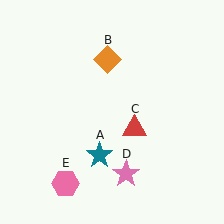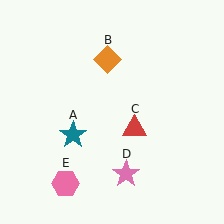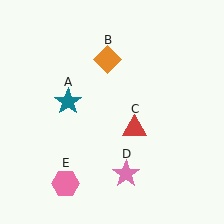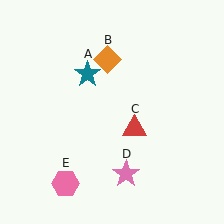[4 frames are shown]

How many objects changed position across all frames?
1 object changed position: teal star (object A).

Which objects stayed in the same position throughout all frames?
Orange diamond (object B) and red triangle (object C) and pink star (object D) and pink hexagon (object E) remained stationary.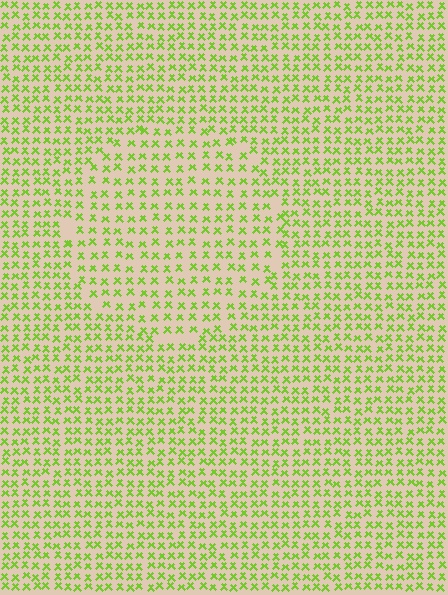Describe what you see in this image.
The image contains small lime elements arranged at two different densities. A circle-shaped region is visible where the elements are less densely packed than the surrounding area.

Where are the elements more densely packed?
The elements are more densely packed outside the circle boundary.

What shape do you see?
I see a circle.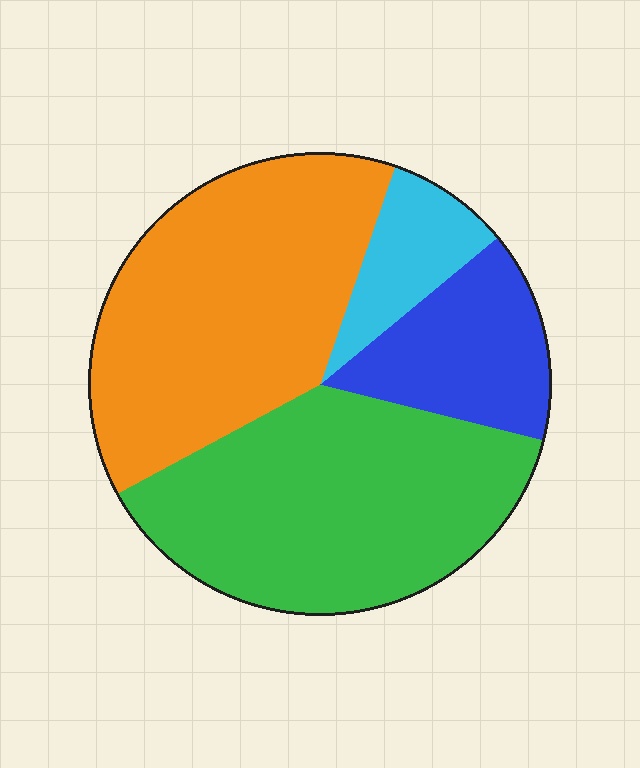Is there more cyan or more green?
Green.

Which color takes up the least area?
Cyan, at roughly 10%.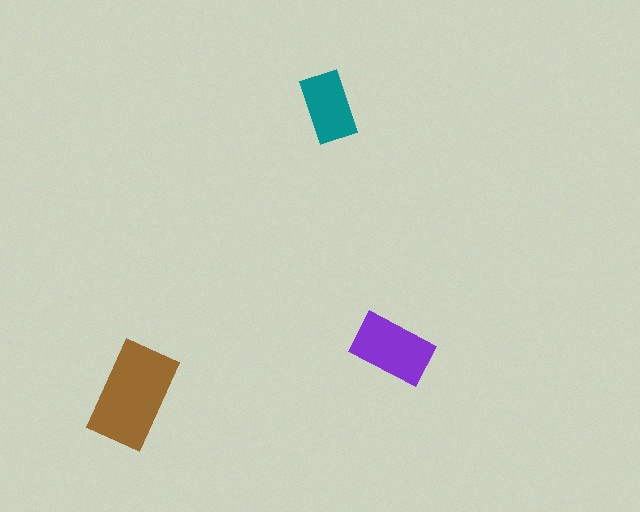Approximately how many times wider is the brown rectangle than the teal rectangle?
About 1.5 times wider.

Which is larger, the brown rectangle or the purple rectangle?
The brown one.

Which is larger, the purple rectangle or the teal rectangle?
The purple one.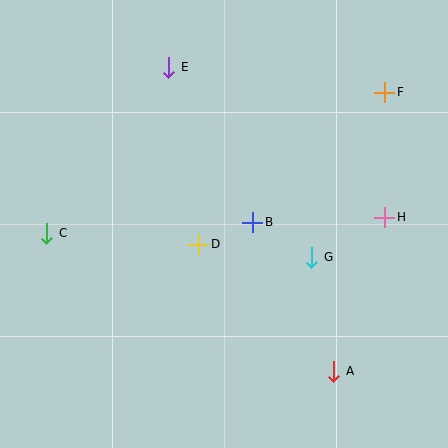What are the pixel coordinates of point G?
Point G is at (312, 257).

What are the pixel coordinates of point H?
Point H is at (385, 217).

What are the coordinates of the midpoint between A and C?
The midpoint between A and C is at (190, 302).